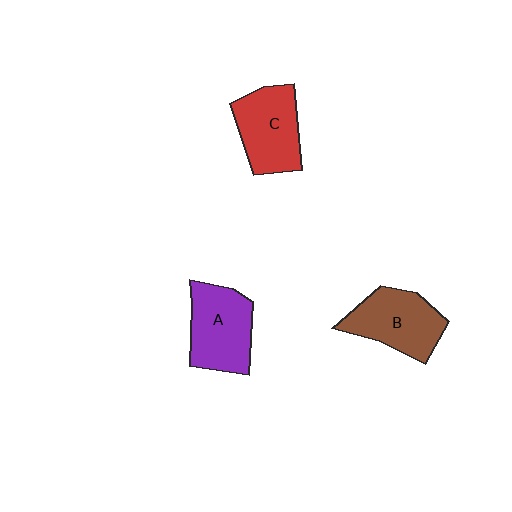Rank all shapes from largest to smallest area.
From largest to smallest: A (purple), B (brown), C (red).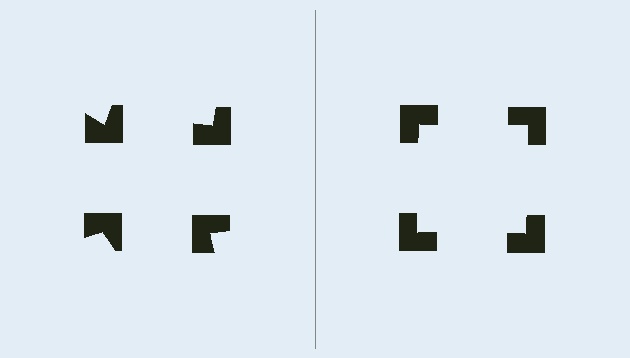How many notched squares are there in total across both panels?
8 — 4 on each side.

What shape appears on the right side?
An illusory square.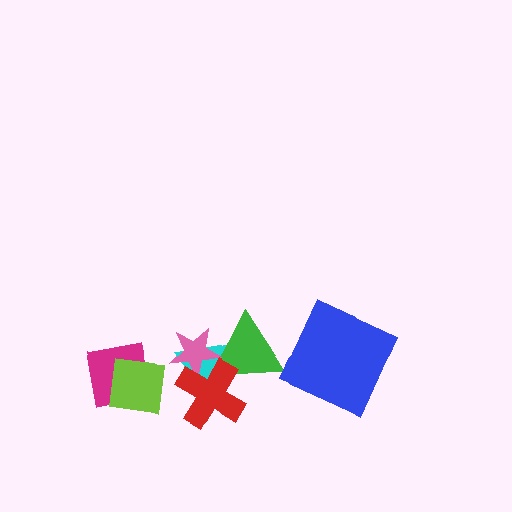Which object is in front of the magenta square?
The lime square is in front of the magenta square.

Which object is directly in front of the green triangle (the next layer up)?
The pink star is directly in front of the green triangle.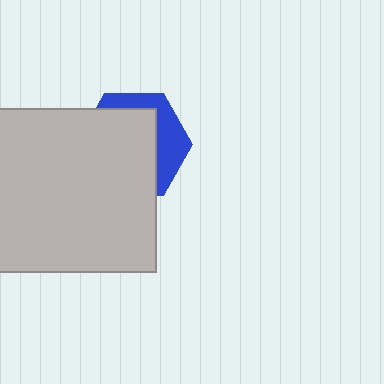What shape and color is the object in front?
The object in front is a light gray square.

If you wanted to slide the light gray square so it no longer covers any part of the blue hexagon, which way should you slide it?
Slide it toward the lower-left — that is the most direct way to separate the two shapes.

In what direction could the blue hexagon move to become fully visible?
The blue hexagon could move toward the upper-right. That would shift it out from behind the light gray square entirely.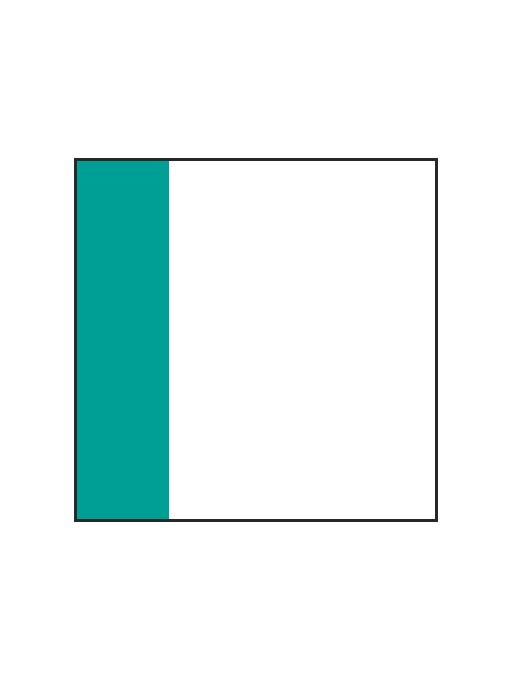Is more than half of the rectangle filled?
No.